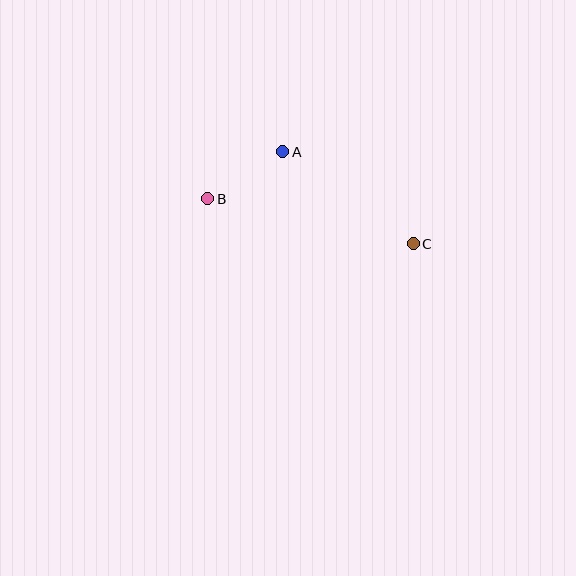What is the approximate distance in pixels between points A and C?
The distance between A and C is approximately 160 pixels.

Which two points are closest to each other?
Points A and B are closest to each other.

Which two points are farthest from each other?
Points B and C are farthest from each other.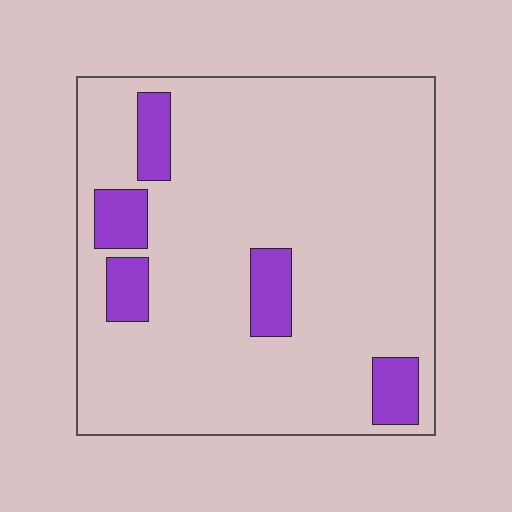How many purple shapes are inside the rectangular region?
5.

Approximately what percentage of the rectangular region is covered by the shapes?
Approximately 10%.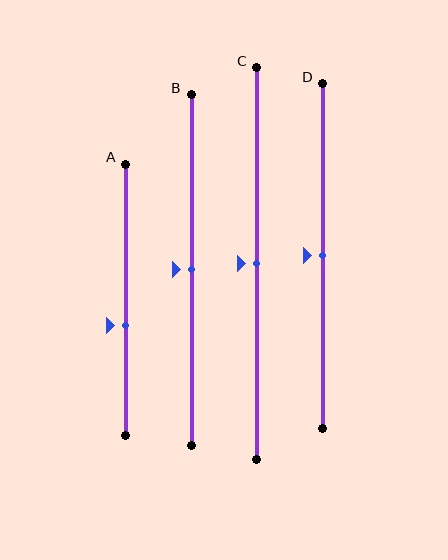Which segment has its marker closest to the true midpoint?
Segment B has its marker closest to the true midpoint.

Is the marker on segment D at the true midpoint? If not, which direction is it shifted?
Yes, the marker on segment D is at the true midpoint.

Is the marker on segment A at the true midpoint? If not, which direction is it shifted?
No, the marker on segment A is shifted downward by about 9% of the segment length.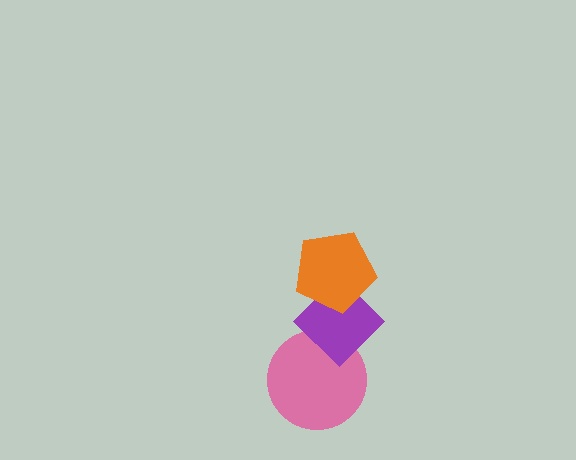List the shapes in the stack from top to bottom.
From top to bottom: the orange pentagon, the purple diamond, the pink circle.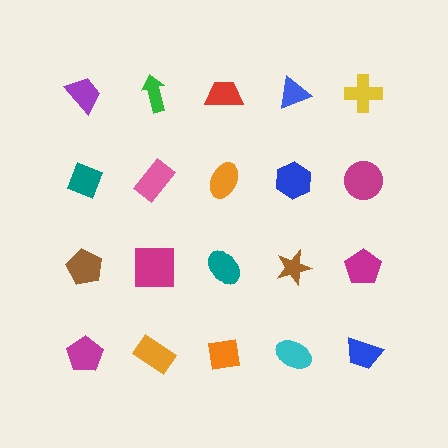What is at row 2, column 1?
A teal diamond.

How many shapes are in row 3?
5 shapes.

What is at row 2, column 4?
A blue hexagon.